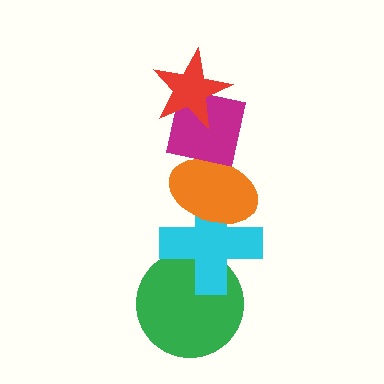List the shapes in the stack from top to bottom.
From top to bottom: the red star, the magenta square, the orange ellipse, the cyan cross, the green circle.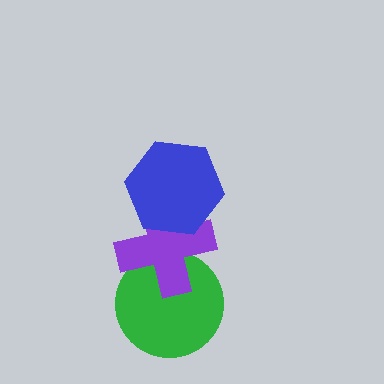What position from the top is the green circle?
The green circle is 3rd from the top.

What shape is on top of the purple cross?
The blue hexagon is on top of the purple cross.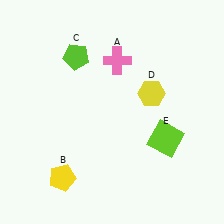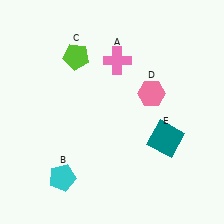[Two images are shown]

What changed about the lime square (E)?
In Image 1, E is lime. In Image 2, it changed to teal.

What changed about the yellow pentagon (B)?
In Image 1, B is yellow. In Image 2, it changed to cyan.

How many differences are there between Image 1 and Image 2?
There are 3 differences between the two images.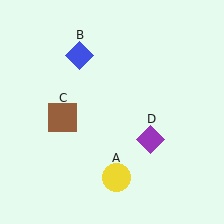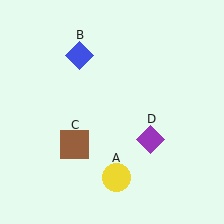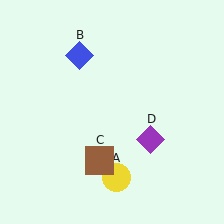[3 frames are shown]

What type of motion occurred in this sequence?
The brown square (object C) rotated counterclockwise around the center of the scene.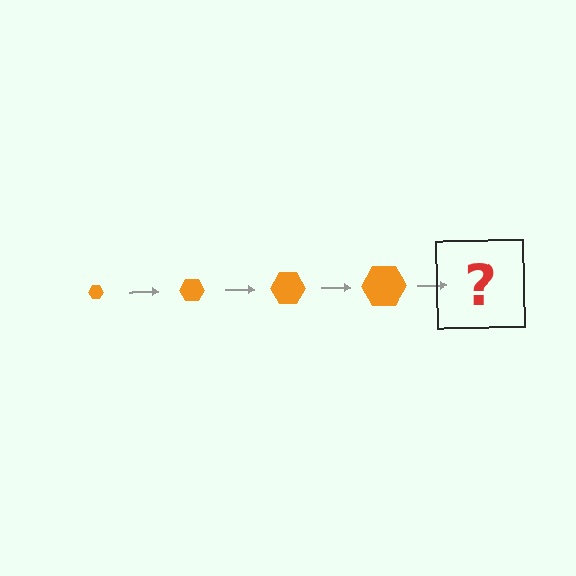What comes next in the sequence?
The next element should be an orange hexagon, larger than the previous one.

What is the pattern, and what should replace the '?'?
The pattern is that the hexagon gets progressively larger each step. The '?' should be an orange hexagon, larger than the previous one.